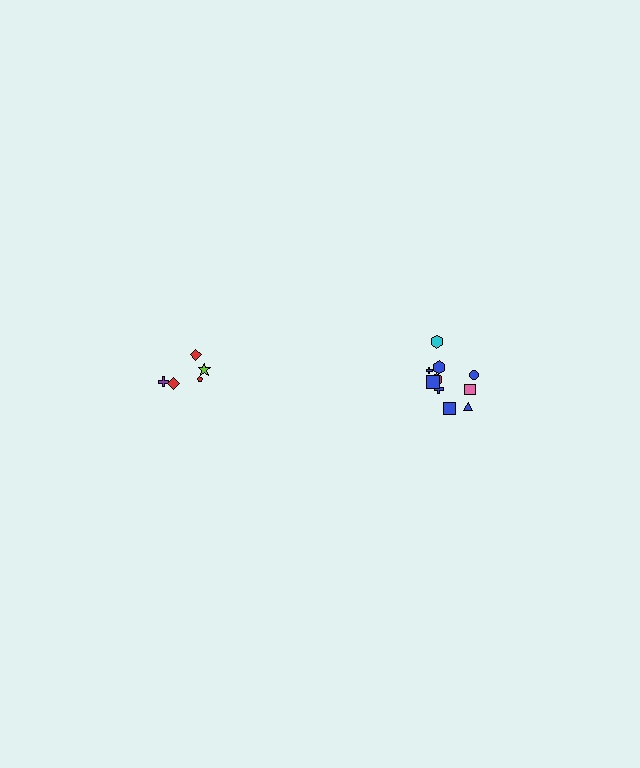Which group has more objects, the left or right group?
The right group.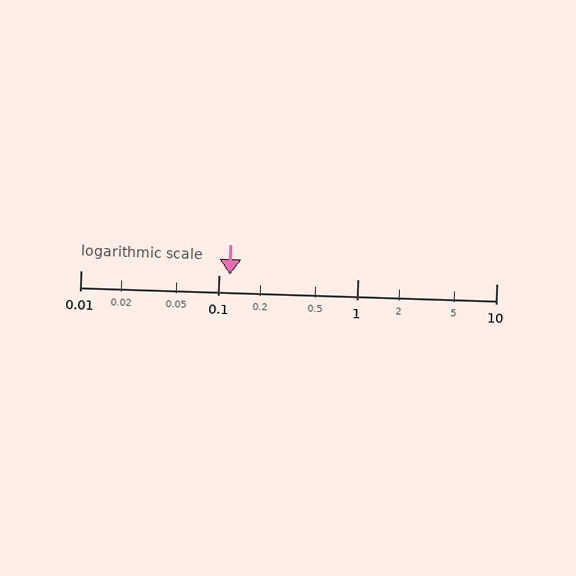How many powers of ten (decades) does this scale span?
The scale spans 3 decades, from 0.01 to 10.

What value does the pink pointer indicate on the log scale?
The pointer indicates approximately 0.12.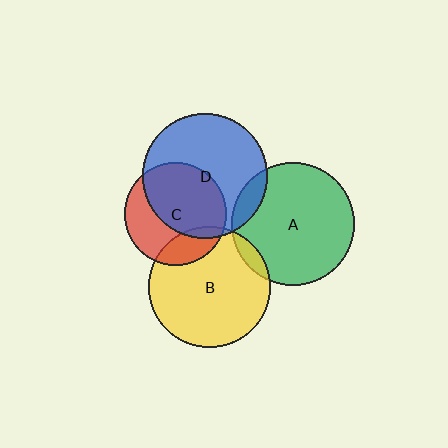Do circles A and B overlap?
Yes.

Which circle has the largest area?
Circle D (blue).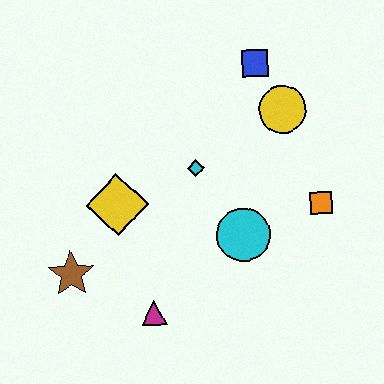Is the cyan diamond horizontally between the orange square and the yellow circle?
No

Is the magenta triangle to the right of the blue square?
No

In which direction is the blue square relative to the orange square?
The blue square is above the orange square.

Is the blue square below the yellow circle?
No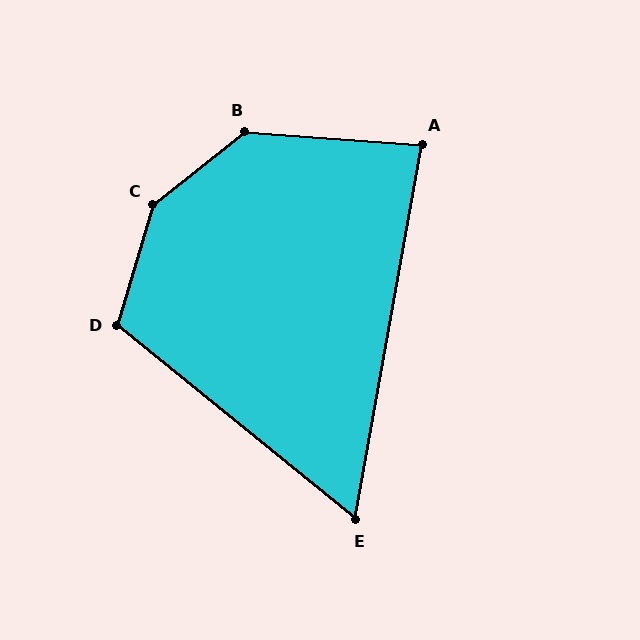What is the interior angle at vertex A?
Approximately 84 degrees (acute).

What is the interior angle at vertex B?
Approximately 137 degrees (obtuse).